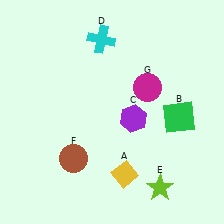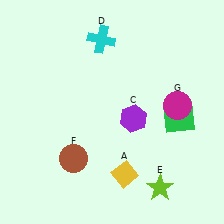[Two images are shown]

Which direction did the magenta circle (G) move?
The magenta circle (G) moved right.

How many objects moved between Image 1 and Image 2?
1 object moved between the two images.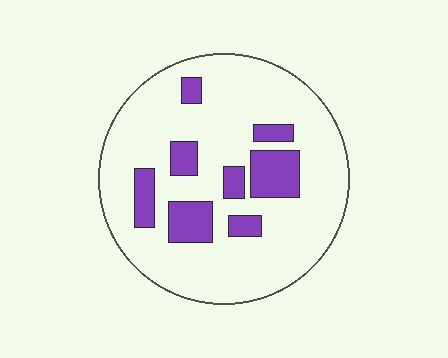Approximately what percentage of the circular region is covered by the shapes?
Approximately 20%.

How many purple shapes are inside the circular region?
8.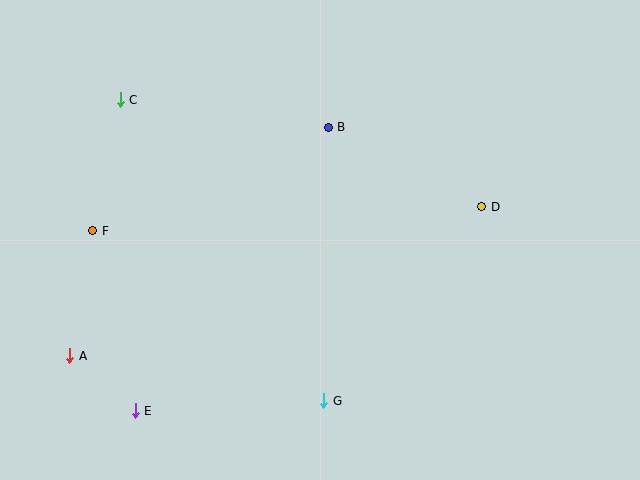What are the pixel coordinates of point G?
Point G is at (324, 401).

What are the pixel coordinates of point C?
Point C is at (120, 100).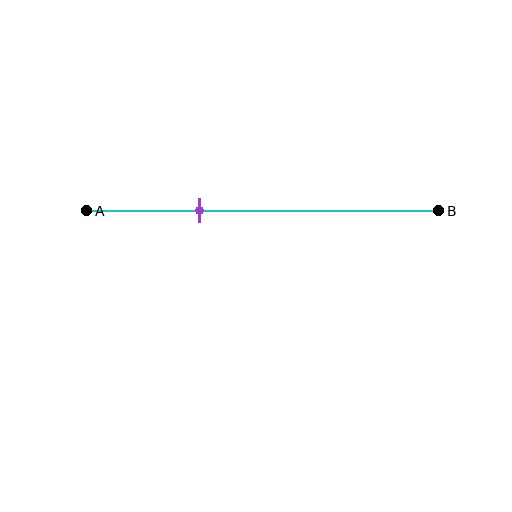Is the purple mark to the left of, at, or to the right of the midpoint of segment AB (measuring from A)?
The purple mark is to the left of the midpoint of segment AB.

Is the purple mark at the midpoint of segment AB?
No, the mark is at about 30% from A, not at the 50% midpoint.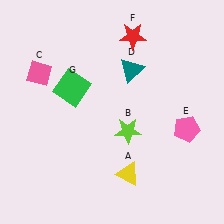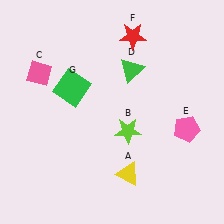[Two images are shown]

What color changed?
The triangle (D) changed from teal in Image 1 to green in Image 2.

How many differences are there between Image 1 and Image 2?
There is 1 difference between the two images.